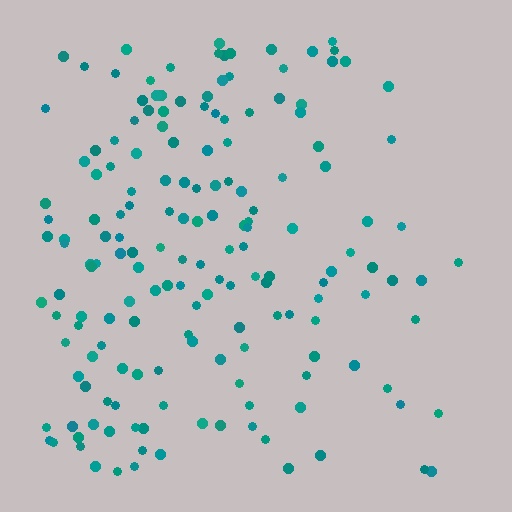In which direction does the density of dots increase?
From right to left, with the left side densest.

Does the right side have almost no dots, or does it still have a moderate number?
Still a moderate number, just noticeably fewer than the left.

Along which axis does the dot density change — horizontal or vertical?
Horizontal.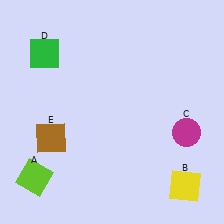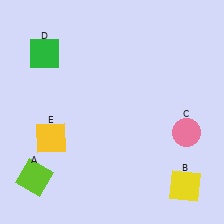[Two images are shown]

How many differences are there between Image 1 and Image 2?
There are 2 differences between the two images.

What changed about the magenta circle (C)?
In Image 1, C is magenta. In Image 2, it changed to pink.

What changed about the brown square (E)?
In Image 1, E is brown. In Image 2, it changed to yellow.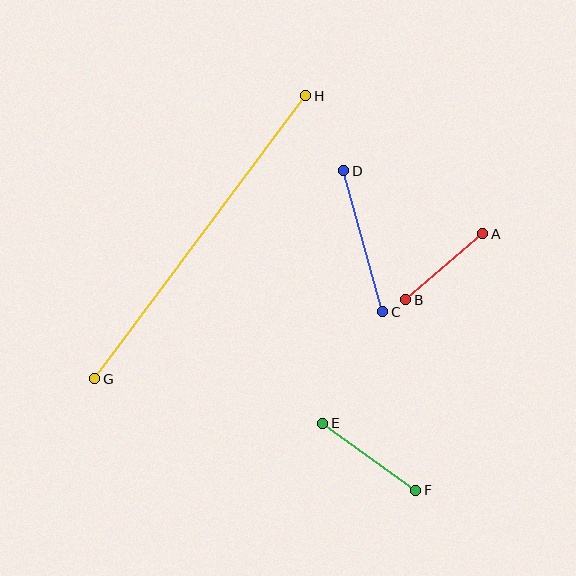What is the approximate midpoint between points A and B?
The midpoint is at approximately (444, 267) pixels.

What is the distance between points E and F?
The distance is approximately 115 pixels.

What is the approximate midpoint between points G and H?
The midpoint is at approximately (200, 237) pixels.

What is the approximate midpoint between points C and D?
The midpoint is at approximately (363, 241) pixels.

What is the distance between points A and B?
The distance is approximately 101 pixels.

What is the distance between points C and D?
The distance is approximately 147 pixels.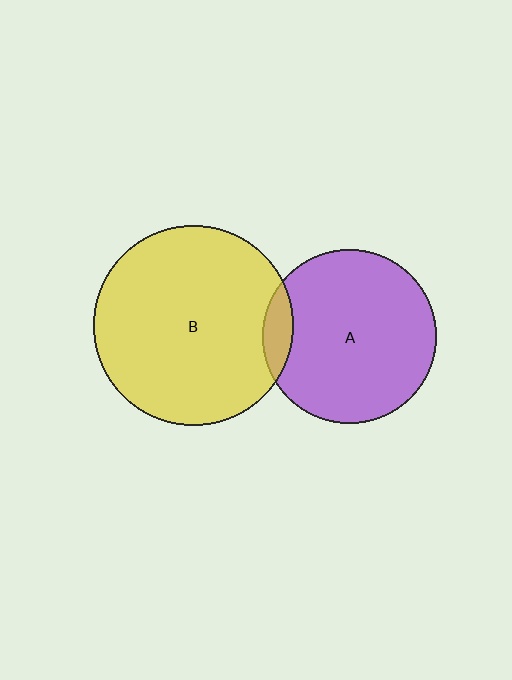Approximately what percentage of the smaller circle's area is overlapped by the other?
Approximately 10%.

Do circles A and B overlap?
Yes.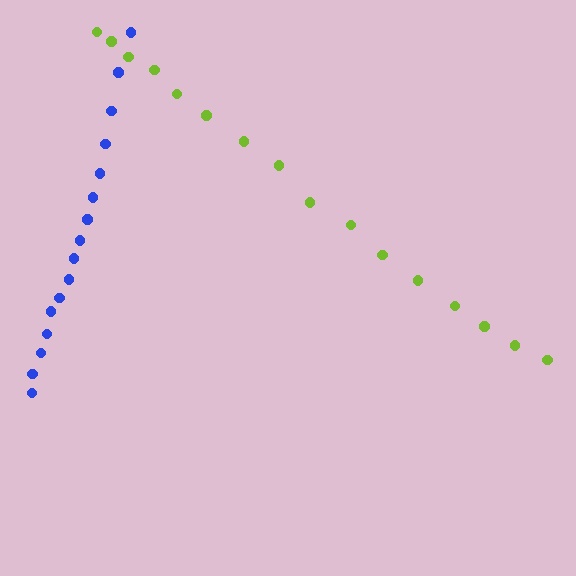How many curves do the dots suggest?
There are 2 distinct paths.